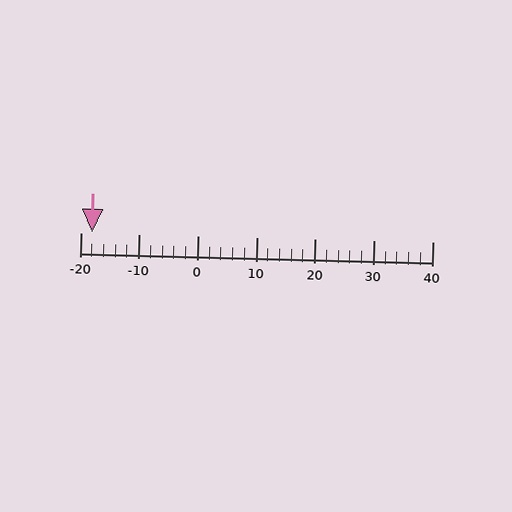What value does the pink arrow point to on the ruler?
The pink arrow points to approximately -18.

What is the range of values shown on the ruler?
The ruler shows values from -20 to 40.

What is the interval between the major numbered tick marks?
The major tick marks are spaced 10 units apart.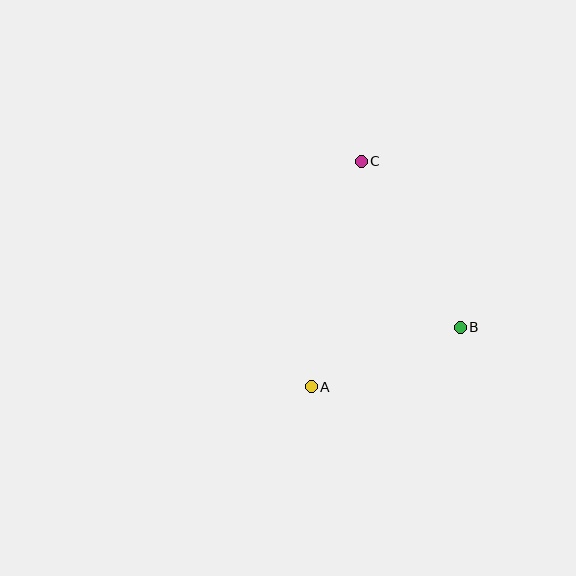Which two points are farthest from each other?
Points A and C are farthest from each other.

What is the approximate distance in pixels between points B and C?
The distance between B and C is approximately 193 pixels.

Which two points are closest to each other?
Points A and B are closest to each other.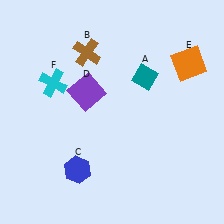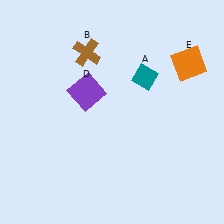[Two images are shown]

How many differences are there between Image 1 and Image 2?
There are 2 differences between the two images.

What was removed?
The blue hexagon (C), the cyan cross (F) were removed in Image 2.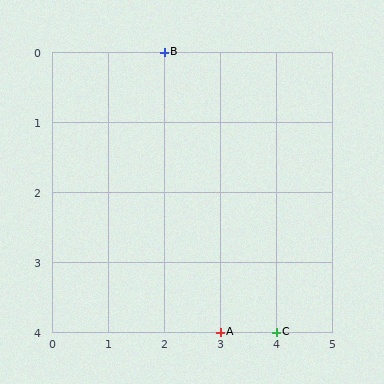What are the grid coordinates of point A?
Point A is at grid coordinates (3, 4).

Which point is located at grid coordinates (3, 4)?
Point A is at (3, 4).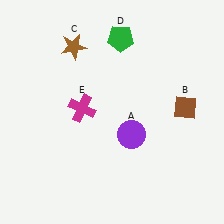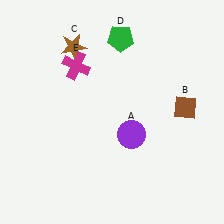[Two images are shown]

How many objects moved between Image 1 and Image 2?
1 object moved between the two images.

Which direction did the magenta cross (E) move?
The magenta cross (E) moved up.